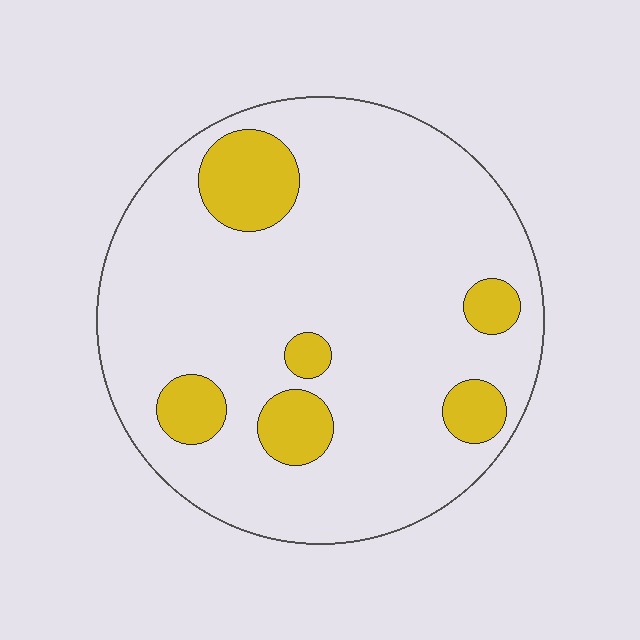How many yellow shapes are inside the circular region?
6.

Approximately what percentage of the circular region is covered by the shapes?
Approximately 15%.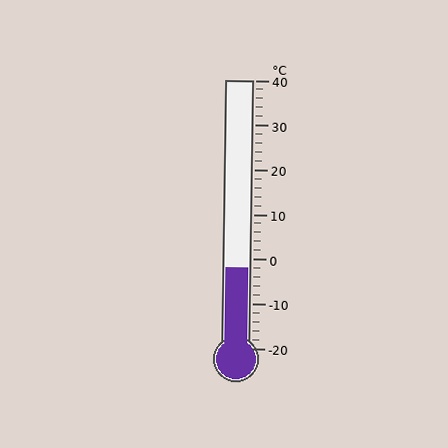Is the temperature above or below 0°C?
The temperature is below 0°C.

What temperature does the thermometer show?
The thermometer shows approximately -2°C.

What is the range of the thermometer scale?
The thermometer scale ranges from -20°C to 40°C.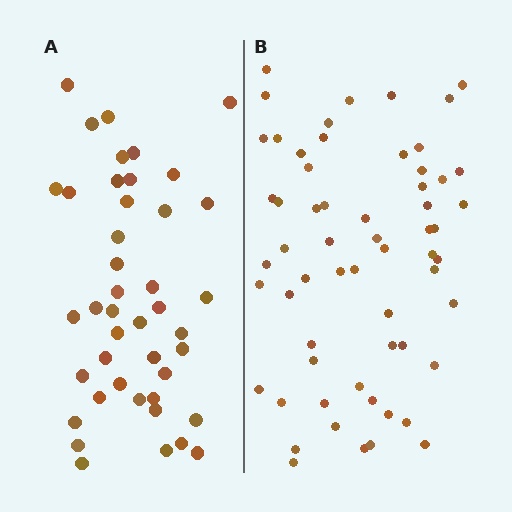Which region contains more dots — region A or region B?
Region B (the right region) has more dots.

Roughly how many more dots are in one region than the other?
Region B has approximately 15 more dots than region A.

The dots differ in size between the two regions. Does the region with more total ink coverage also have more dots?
No. Region A has more total ink coverage because its dots are larger, but region B actually contains more individual dots. Total area can be misleading — the number of items is what matters here.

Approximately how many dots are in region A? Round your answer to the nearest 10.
About 40 dots. (The exact count is 43, which rounds to 40.)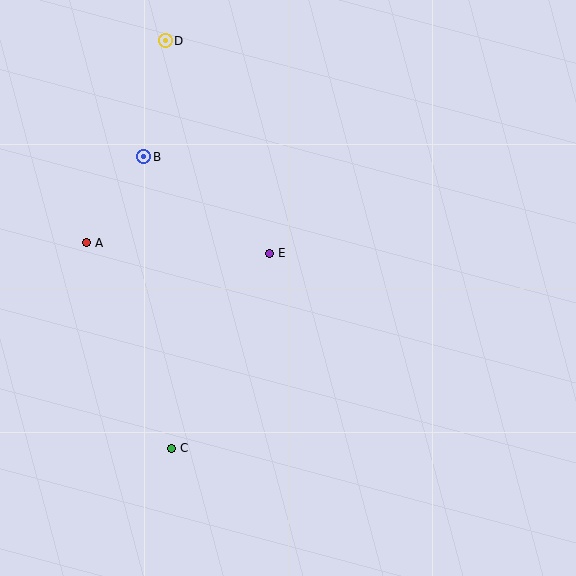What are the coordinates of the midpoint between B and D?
The midpoint between B and D is at (155, 99).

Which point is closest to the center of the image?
Point E at (269, 253) is closest to the center.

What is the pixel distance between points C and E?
The distance between C and E is 219 pixels.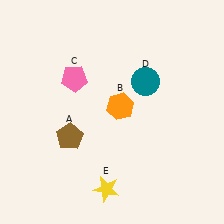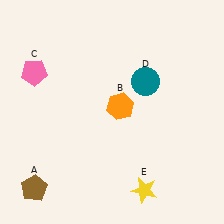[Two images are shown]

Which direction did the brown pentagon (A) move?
The brown pentagon (A) moved down.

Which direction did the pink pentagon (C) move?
The pink pentagon (C) moved left.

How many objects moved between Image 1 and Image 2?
3 objects moved between the two images.